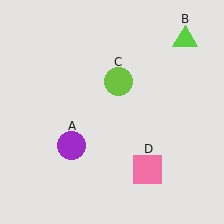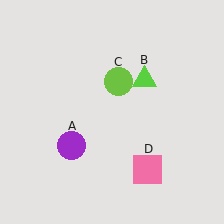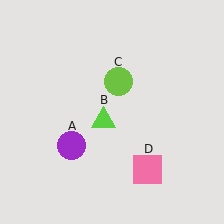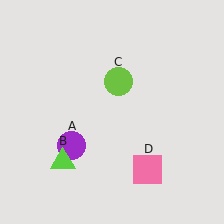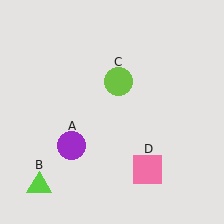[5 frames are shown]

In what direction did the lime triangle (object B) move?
The lime triangle (object B) moved down and to the left.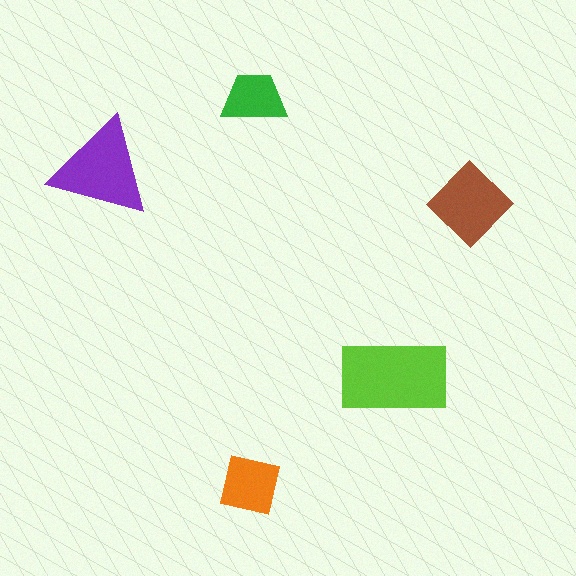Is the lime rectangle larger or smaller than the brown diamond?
Larger.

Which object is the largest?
The lime rectangle.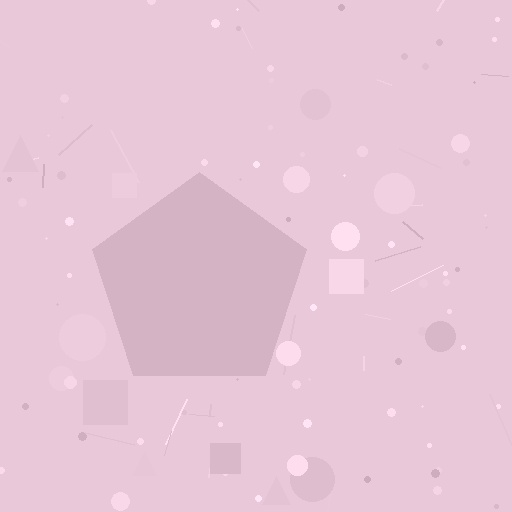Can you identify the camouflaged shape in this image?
The camouflaged shape is a pentagon.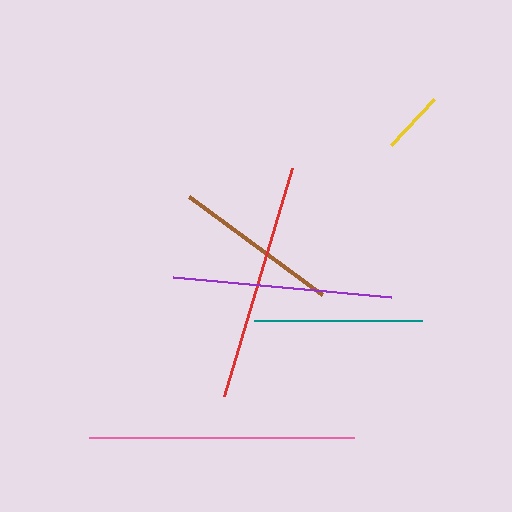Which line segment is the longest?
The pink line is the longest at approximately 265 pixels.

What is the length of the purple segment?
The purple segment is approximately 219 pixels long.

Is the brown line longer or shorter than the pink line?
The pink line is longer than the brown line.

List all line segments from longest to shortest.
From longest to shortest: pink, red, purple, teal, brown, yellow.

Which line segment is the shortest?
The yellow line is the shortest at approximately 63 pixels.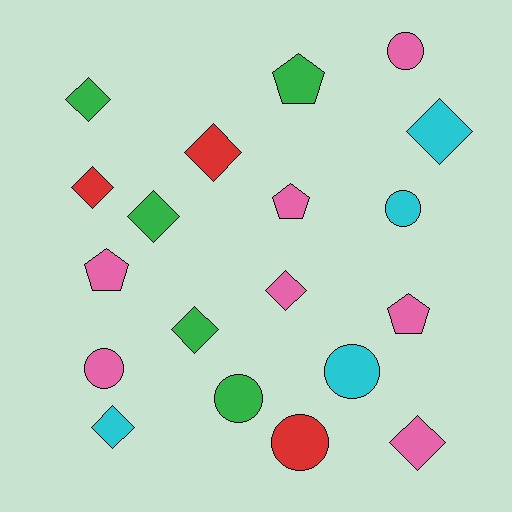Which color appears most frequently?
Pink, with 7 objects.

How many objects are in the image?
There are 19 objects.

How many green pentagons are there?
There is 1 green pentagon.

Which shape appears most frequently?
Diamond, with 9 objects.